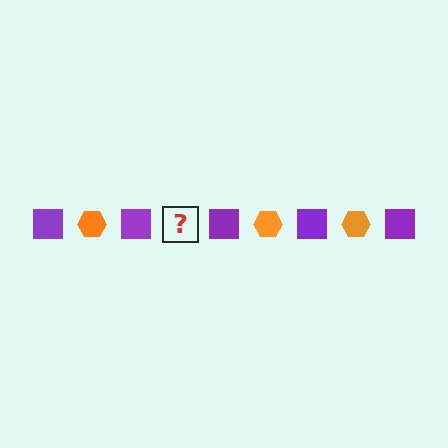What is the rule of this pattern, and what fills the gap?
The rule is that the pattern alternates between purple square and orange hexagon. The gap should be filled with an orange hexagon.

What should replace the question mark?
The question mark should be replaced with an orange hexagon.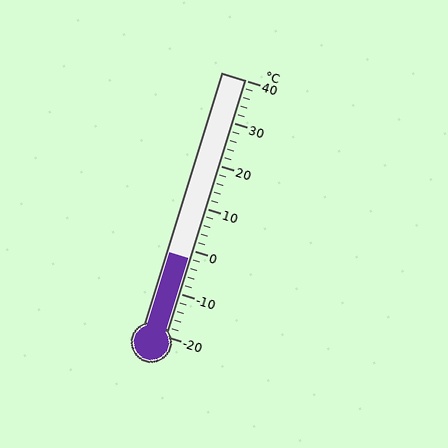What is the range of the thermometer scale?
The thermometer scale ranges from -20°C to 40°C.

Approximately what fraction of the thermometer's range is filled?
The thermometer is filled to approximately 30% of its range.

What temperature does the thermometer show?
The thermometer shows approximately -2°C.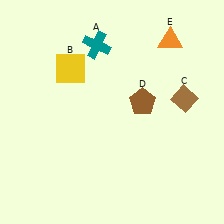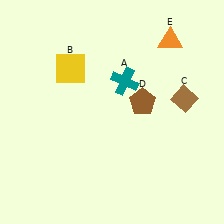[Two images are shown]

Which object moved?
The teal cross (A) moved down.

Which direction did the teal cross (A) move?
The teal cross (A) moved down.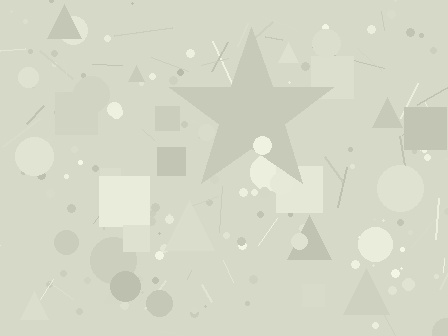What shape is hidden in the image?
A star is hidden in the image.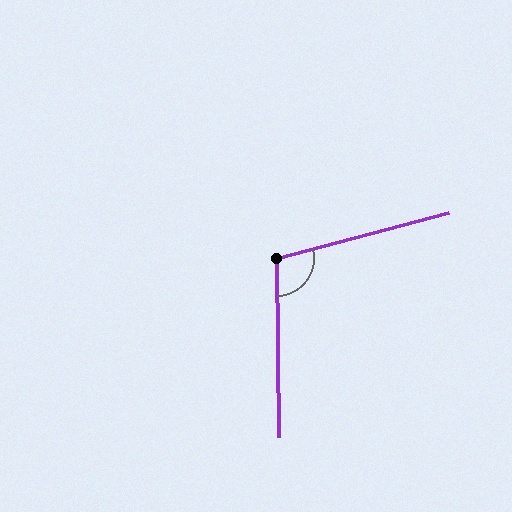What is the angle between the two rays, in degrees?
Approximately 104 degrees.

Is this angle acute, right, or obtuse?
It is obtuse.